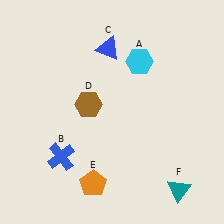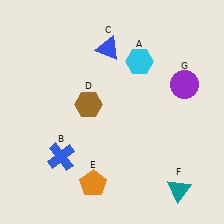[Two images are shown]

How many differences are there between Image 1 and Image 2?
There is 1 difference between the two images.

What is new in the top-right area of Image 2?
A purple circle (G) was added in the top-right area of Image 2.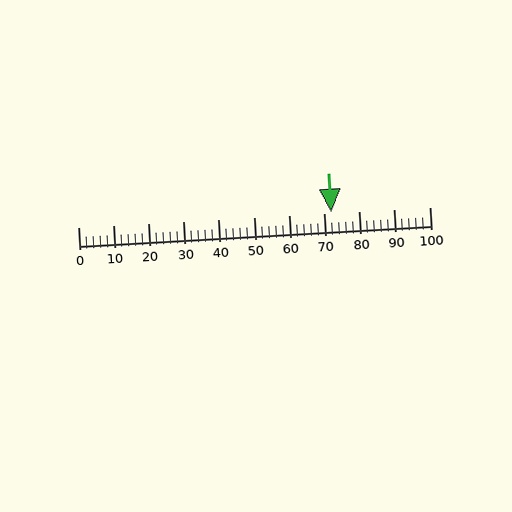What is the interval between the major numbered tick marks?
The major tick marks are spaced 10 units apart.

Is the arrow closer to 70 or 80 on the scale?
The arrow is closer to 70.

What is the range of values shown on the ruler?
The ruler shows values from 0 to 100.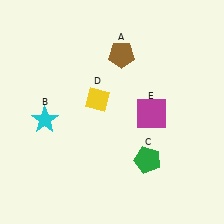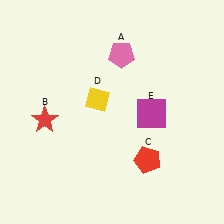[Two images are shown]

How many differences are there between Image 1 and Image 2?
There are 3 differences between the two images.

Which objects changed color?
A changed from brown to pink. B changed from cyan to red. C changed from green to red.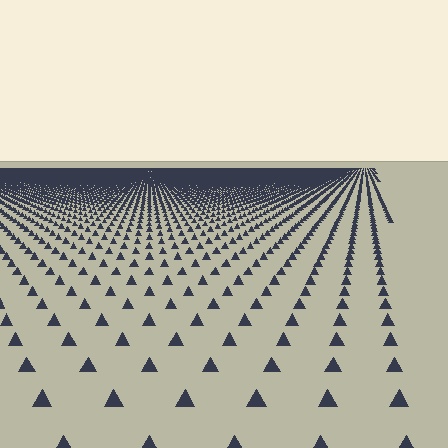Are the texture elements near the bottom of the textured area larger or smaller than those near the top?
Larger. Near the bottom, elements are closer to the viewer and appear at a bigger on-screen size.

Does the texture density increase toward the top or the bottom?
Density increases toward the top.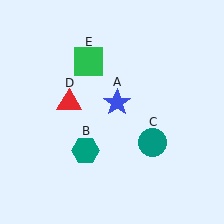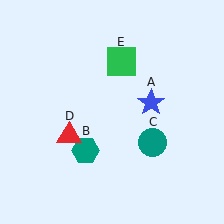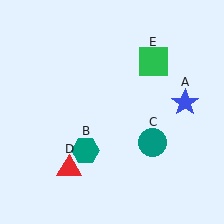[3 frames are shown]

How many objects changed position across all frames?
3 objects changed position: blue star (object A), red triangle (object D), green square (object E).